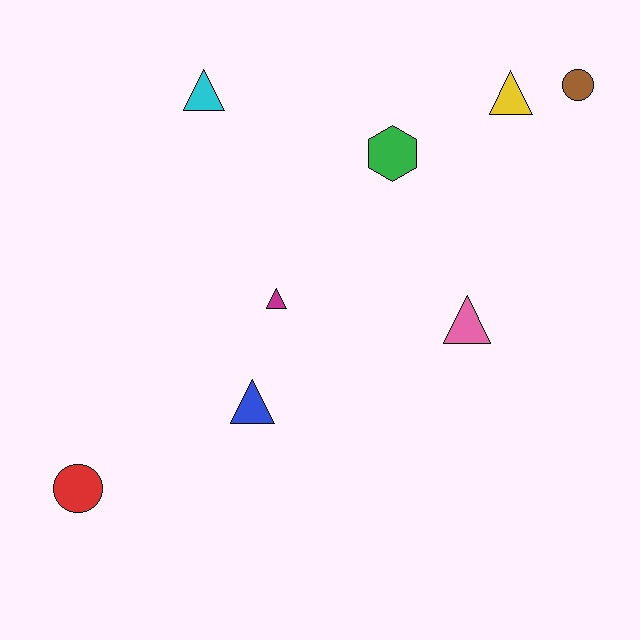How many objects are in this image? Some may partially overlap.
There are 8 objects.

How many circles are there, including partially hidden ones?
There are 2 circles.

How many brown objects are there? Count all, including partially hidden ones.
There is 1 brown object.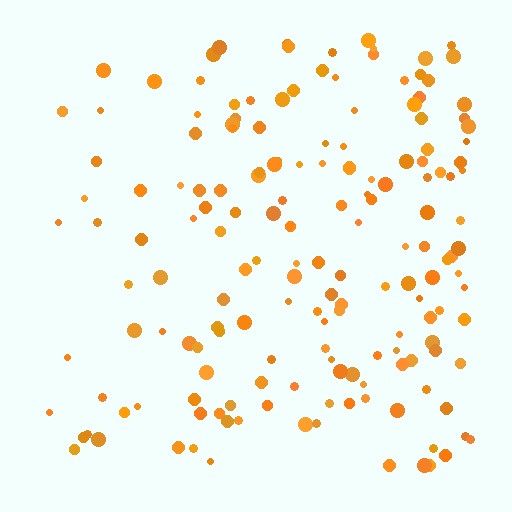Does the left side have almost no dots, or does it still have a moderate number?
Still a moderate number, just noticeably fewer than the right.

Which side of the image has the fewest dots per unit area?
The left.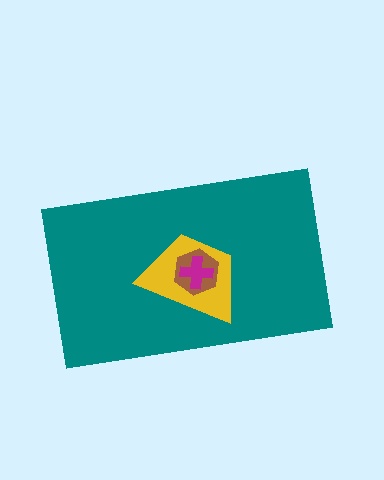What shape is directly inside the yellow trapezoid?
The brown hexagon.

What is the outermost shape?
The teal rectangle.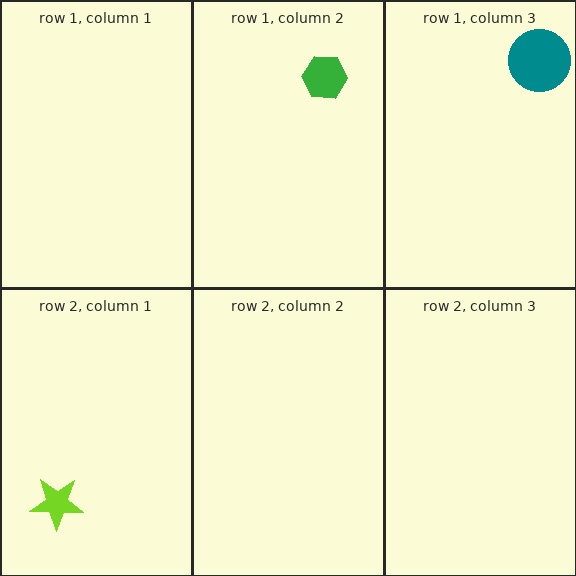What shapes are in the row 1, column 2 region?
The green hexagon.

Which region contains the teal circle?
The row 1, column 3 region.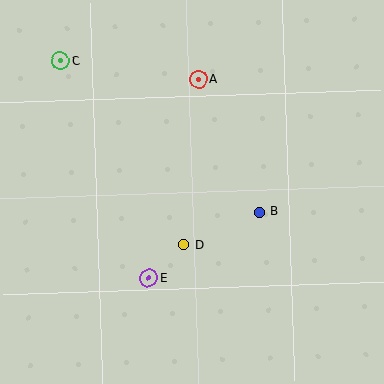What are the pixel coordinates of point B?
Point B is at (259, 212).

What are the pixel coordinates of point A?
Point A is at (198, 80).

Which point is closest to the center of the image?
Point D at (183, 245) is closest to the center.